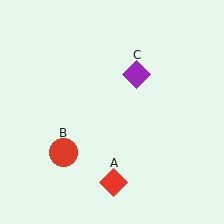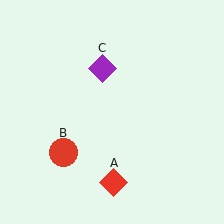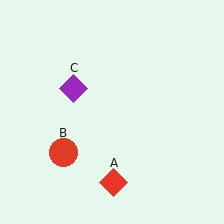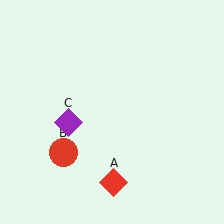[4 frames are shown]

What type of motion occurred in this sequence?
The purple diamond (object C) rotated counterclockwise around the center of the scene.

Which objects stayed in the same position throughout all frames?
Red diamond (object A) and red circle (object B) remained stationary.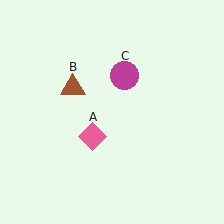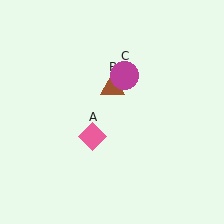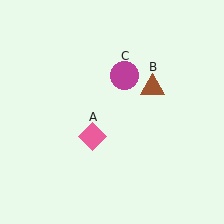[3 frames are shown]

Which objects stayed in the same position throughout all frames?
Pink diamond (object A) and magenta circle (object C) remained stationary.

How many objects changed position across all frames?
1 object changed position: brown triangle (object B).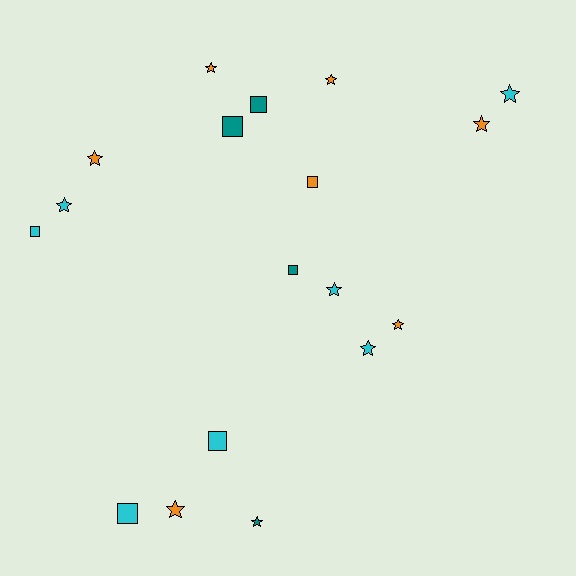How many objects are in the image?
There are 18 objects.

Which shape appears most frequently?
Star, with 11 objects.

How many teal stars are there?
There is 1 teal star.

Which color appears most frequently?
Orange, with 7 objects.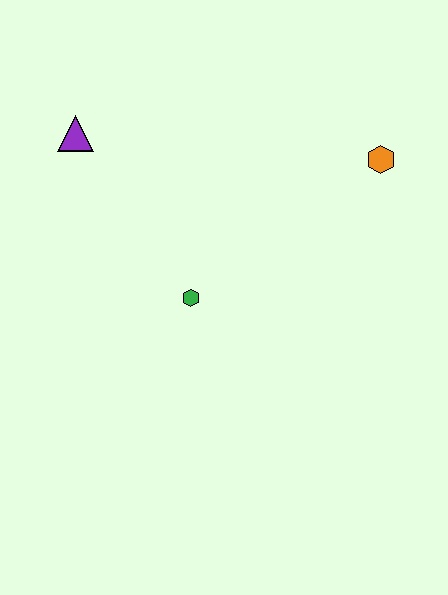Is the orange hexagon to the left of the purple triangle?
No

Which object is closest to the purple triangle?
The green hexagon is closest to the purple triangle.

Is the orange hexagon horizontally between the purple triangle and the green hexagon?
No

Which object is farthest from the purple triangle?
The orange hexagon is farthest from the purple triangle.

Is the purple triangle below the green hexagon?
No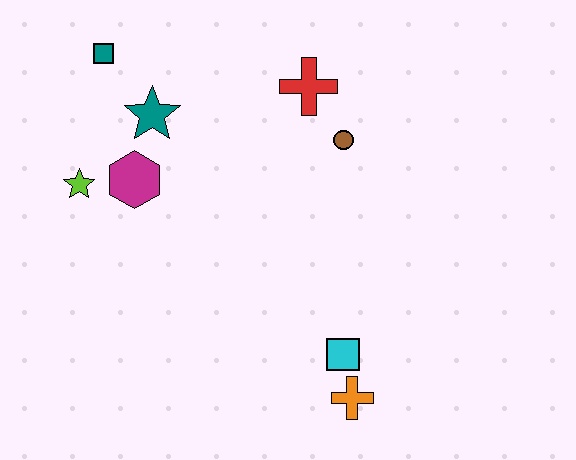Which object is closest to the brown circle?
The red cross is closest to the brown circle.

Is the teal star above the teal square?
No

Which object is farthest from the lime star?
The orange cross is farthest from the lime star.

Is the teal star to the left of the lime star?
No